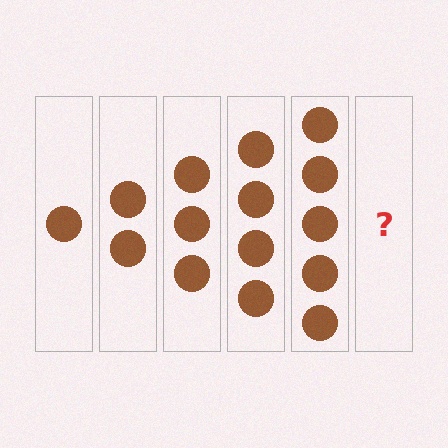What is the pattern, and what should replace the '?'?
The pattern is that each step adds one more circle. The '?' should be 6 circles.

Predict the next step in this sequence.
The next step is 6 circles.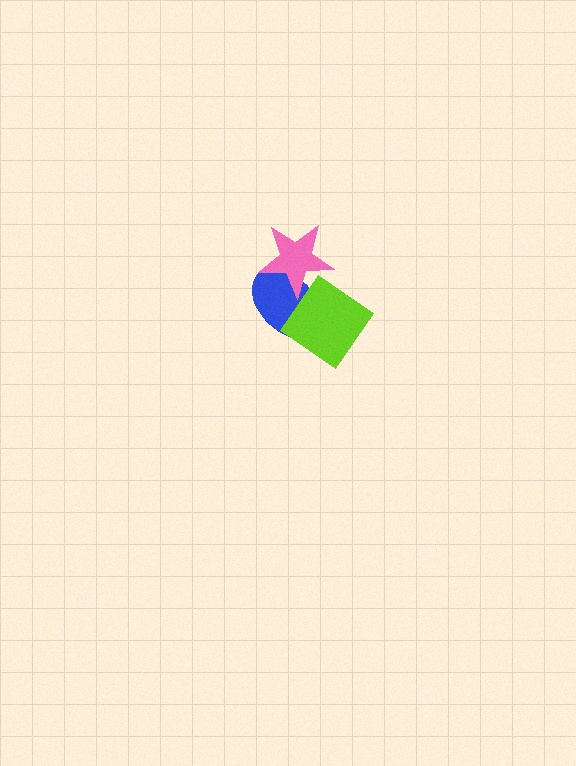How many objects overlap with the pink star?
2 objects overlap with the pink star.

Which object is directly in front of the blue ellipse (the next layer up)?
The pink star is directly in front of the blue ellipse.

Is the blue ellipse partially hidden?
Yes, it is partially covered by another shape.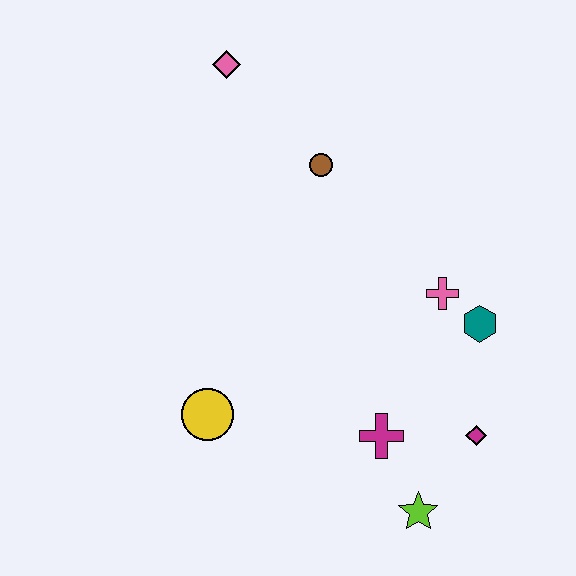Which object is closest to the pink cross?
The teal hexagon is closest to the pink cross.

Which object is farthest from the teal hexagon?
The pink diamond is farthest from the teal hexagon.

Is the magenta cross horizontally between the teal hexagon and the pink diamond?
Yes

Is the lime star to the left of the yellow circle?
No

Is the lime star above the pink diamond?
No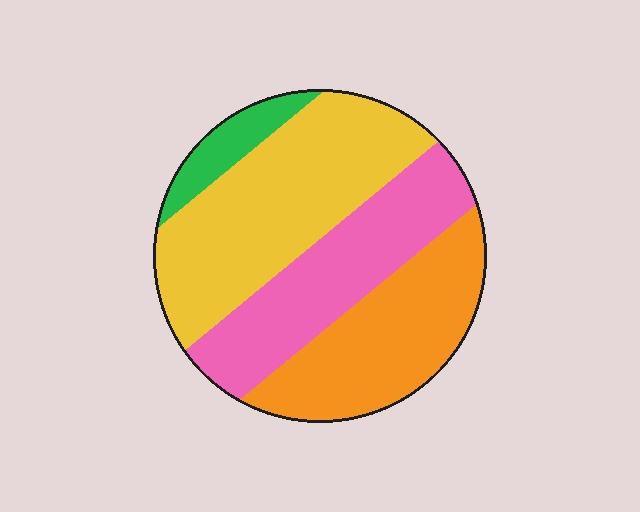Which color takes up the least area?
Green, at roughly 5%.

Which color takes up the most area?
Yellow, at roughly 40%.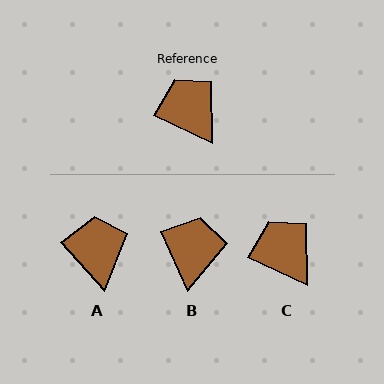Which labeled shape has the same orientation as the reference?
C.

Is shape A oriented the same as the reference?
No, it is off by about 23 degrees.